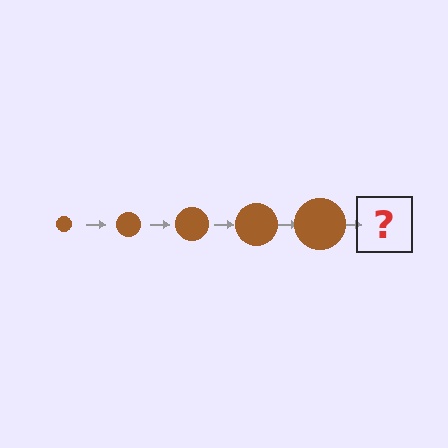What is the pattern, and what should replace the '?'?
The pattern is that the circle gets progressively larger each step. The '?' should be a brown circle, larger than the previous one.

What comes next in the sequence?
The next element should be a brown circle, larger than the previous one.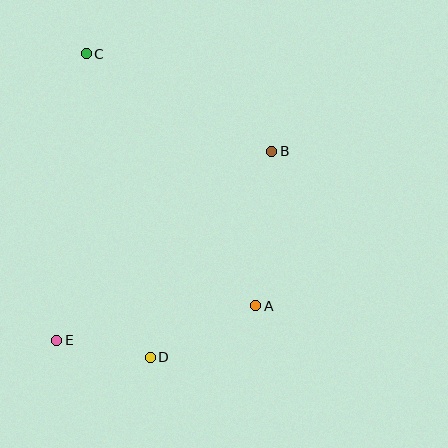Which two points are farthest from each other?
Points C and D are farthest from each other.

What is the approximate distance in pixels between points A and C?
The distance between A and C is approximately 304 pixels.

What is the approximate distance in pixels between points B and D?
The distance between B and D is approximately 239 pixels.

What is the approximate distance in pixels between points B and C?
The distance between B and C is approximately 210 pixels.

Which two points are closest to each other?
Points D and E are closest to each other.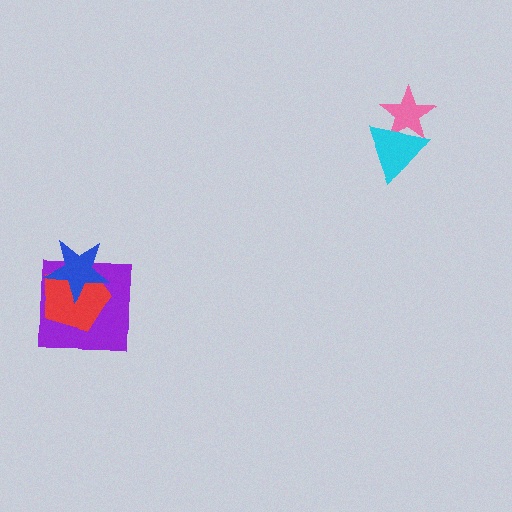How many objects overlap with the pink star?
1 object overlaps with the pink star.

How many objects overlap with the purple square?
2 objects overlap with the purple square.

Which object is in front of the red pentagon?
The blue star is in front of the red pentagon.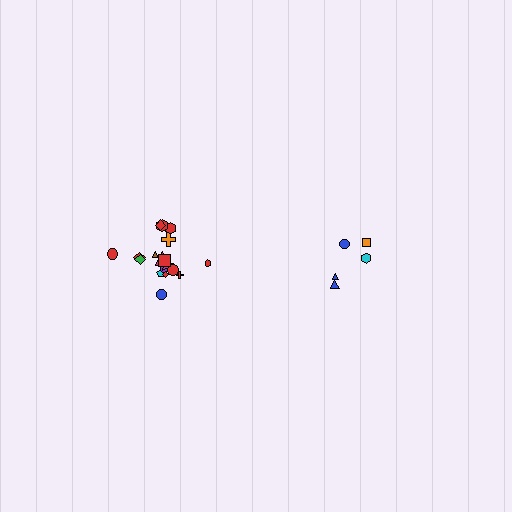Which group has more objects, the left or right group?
The left group.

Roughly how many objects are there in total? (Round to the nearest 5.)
Roughly 25 objects in total.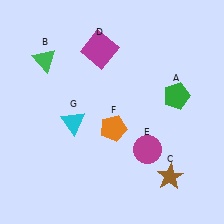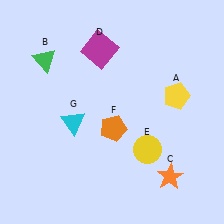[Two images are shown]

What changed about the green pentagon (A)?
In Image 1, A is green. In Image 2, it changed to yellow.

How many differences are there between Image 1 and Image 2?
There are 3 differences between the two images.